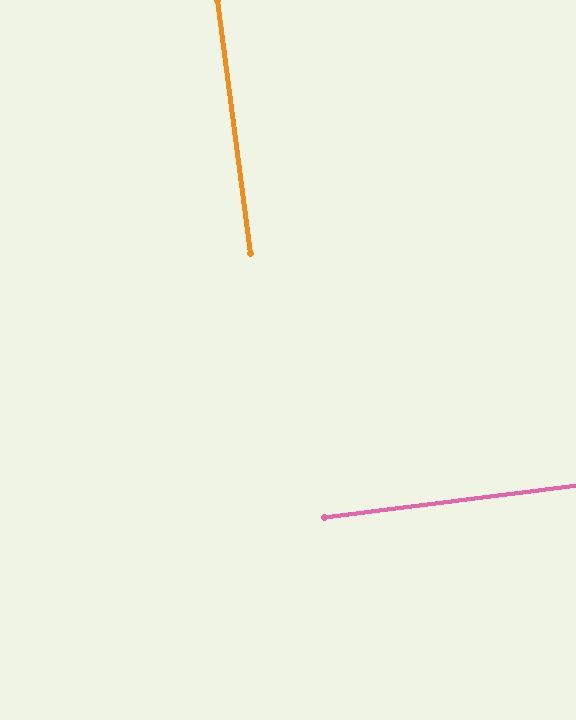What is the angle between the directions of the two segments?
Approximately 90 degrees.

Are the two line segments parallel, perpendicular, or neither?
Perpendicular — they meet at approximately 90°.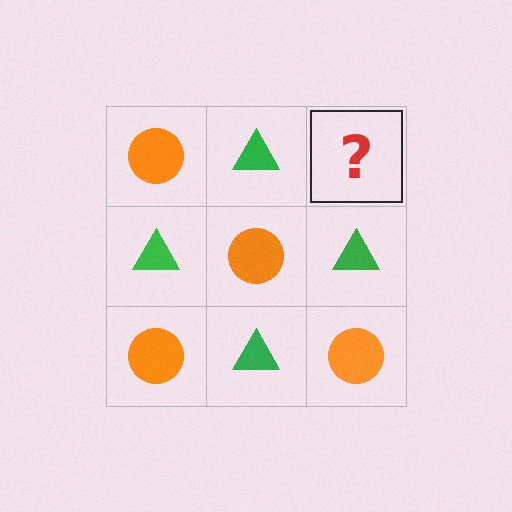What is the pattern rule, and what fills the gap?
The rule is that it alternates orange circle and green triangle in a checkerboard pattern. The gap should be filled with an orange circle.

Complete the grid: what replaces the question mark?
The question mark should be replaced with an orange circle.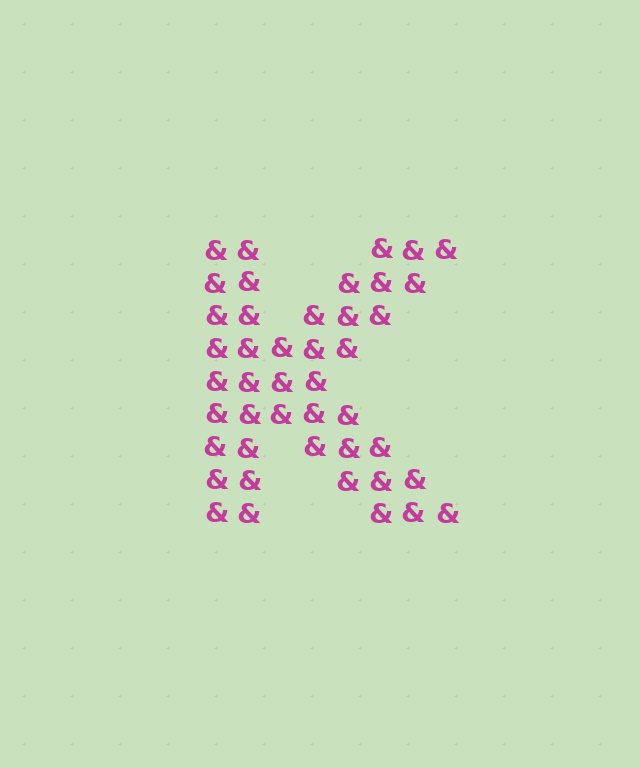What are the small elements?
The small elements are ampersands.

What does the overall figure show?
The overall figure shows the letter K.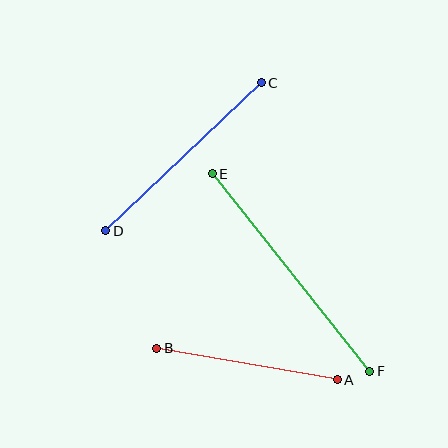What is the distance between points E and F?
The distance is approximately 253 pixels.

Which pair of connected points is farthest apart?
Points E and F are farthest apart.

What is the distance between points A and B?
The distance is approximately 184 pixels.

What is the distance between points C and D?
The distance is approximately 215 pixels.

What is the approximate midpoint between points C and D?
The midpoint is at approximately (183, 157) pixels.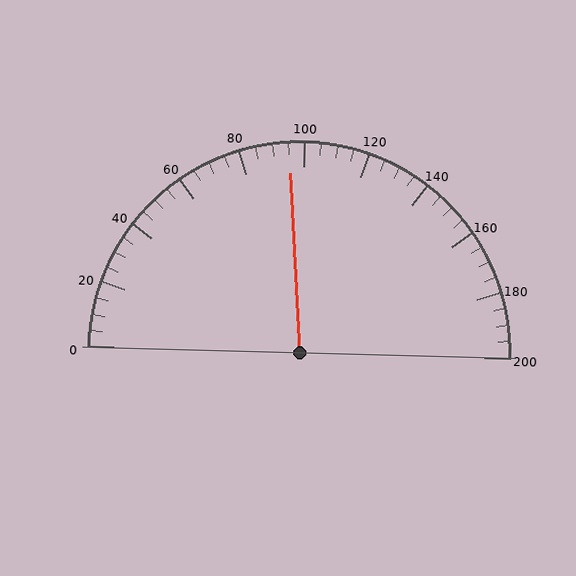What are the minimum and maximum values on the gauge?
The gauge ranges from 0 to 200.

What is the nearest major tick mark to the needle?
The nearest major tick mark is 100.